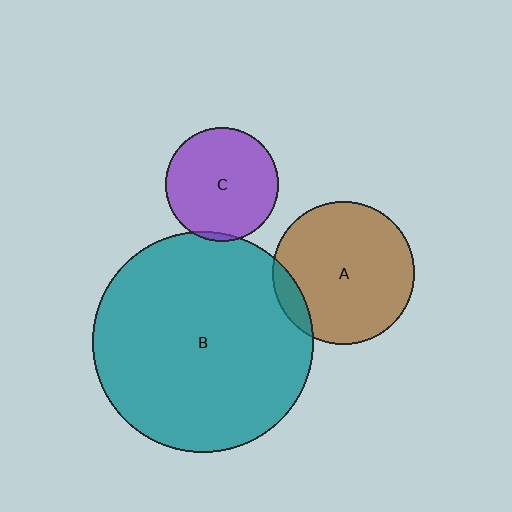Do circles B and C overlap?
Yes.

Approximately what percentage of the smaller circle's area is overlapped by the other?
Approximately 5%.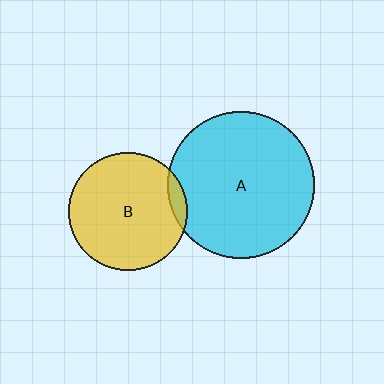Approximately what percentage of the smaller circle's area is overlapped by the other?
Approximately 5%.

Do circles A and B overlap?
Yes.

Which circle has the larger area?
Circle A (cyan).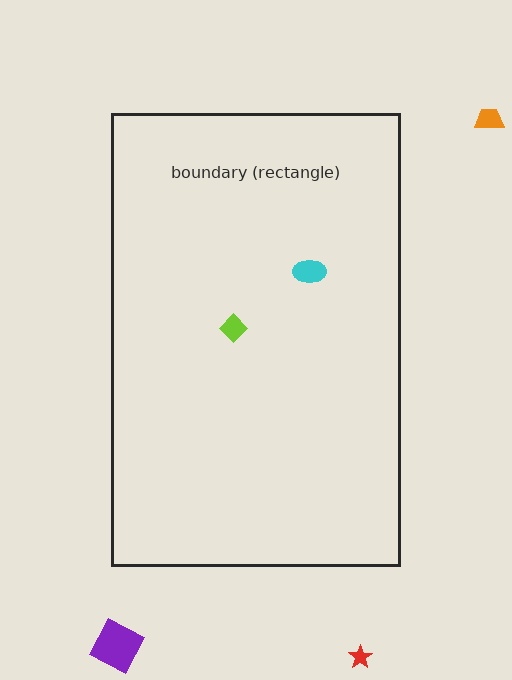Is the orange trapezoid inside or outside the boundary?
Outside.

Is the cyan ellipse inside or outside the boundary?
Inside.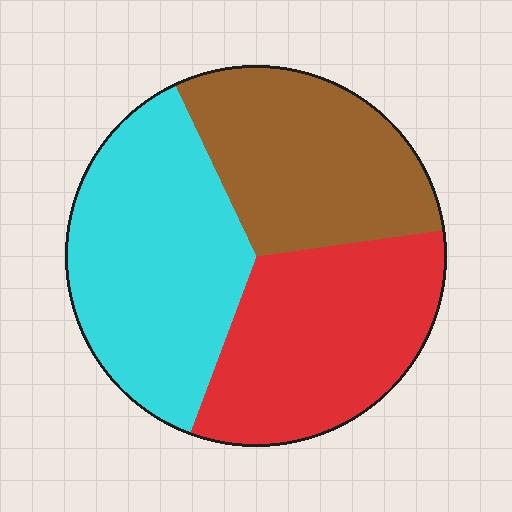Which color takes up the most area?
Cyan, at roughly 35%.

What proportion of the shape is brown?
Brown takes up about one third (1/3) of the shape.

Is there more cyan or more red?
Cyan.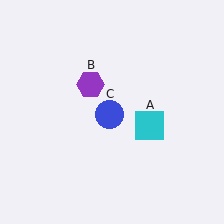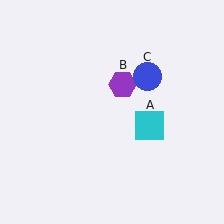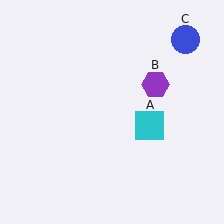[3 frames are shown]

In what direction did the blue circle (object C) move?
The blue circle (object C) moved up and to the right.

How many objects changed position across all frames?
2 objects changed position: purple hexagon (object B), blue circle (object C).